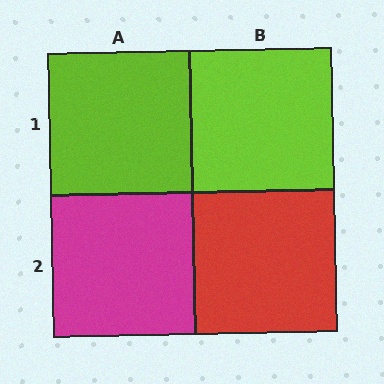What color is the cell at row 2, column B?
Red.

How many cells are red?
1 cell is red.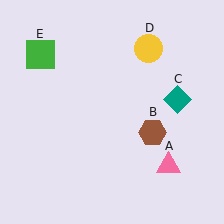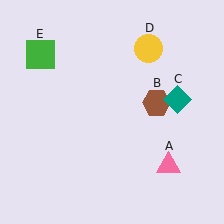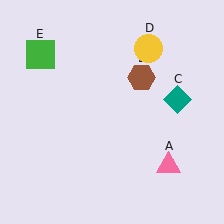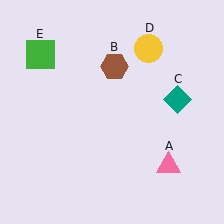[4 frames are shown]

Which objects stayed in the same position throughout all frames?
Pink triangle (object A) and teal diamond (object C) and yellow circle (object D) and green square (object E) remained stationary.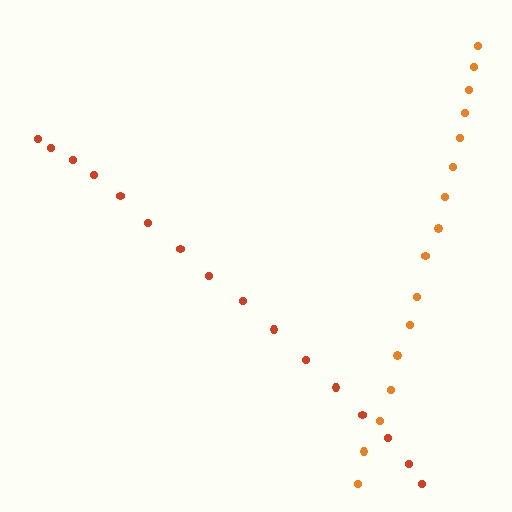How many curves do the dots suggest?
There are 2 distinct paths.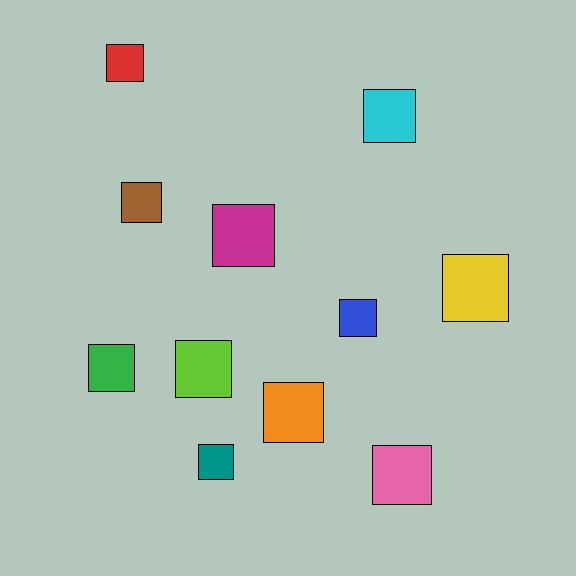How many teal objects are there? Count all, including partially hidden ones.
There is 1 teal object.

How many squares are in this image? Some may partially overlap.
There are 11 squares.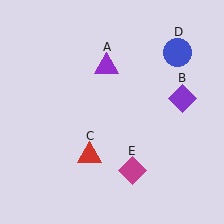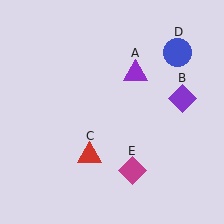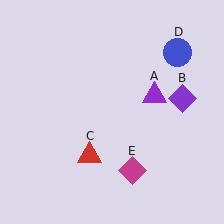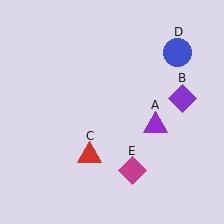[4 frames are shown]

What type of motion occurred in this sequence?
The purple triangle (object A) rotated clockwise around the center of the scene.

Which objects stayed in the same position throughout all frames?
Purple diamond (object B) and red triangle (object C) and blue circle (object D) and magenta diamond (object E) remained stationary.